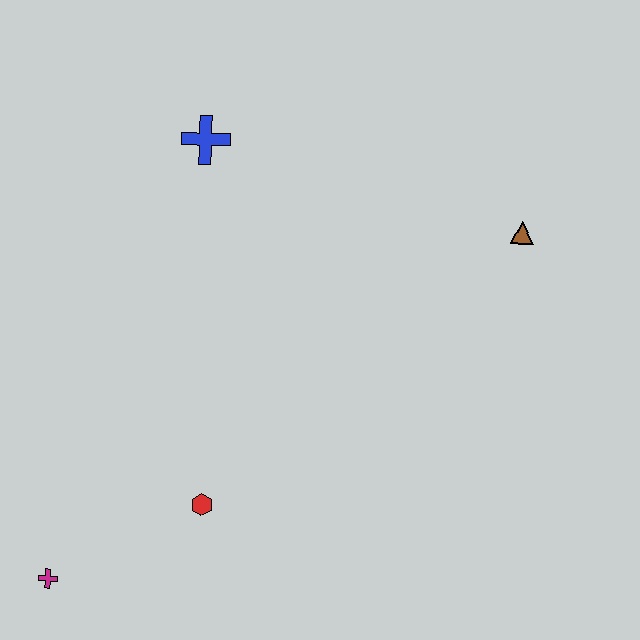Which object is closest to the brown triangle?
The blue cross is closest to the brown triangle.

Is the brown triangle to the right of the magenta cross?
Yes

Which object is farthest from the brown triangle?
The magenta cross is farthest from the brown triangle.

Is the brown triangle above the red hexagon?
Yes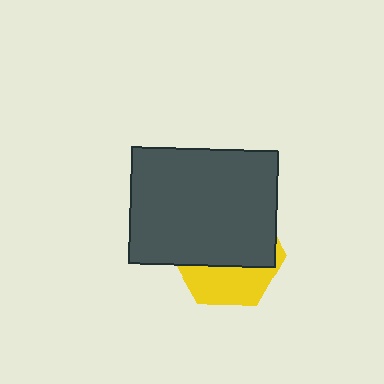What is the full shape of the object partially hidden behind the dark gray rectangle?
The partially hidden object is a yellow hexagon.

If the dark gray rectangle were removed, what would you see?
You would see the complete yellow hexagon.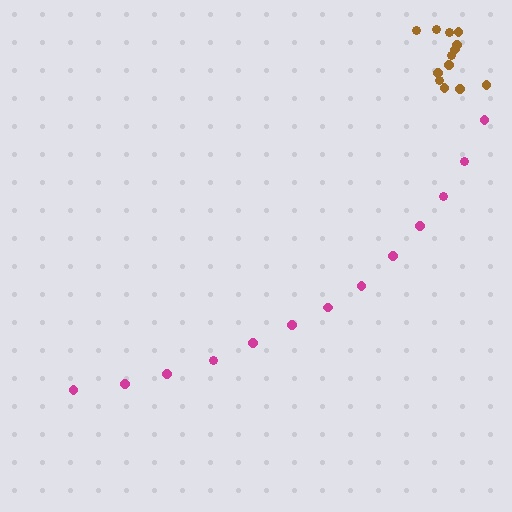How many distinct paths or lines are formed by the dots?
There are 2 distinct paths.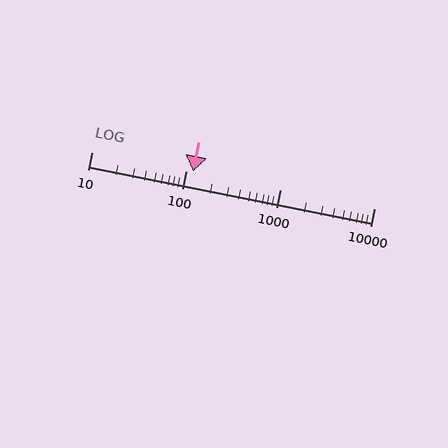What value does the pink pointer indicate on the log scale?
The pointer indicates approximately 120.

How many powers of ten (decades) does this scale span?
The scale spans 3 decades, from 10 to 10000.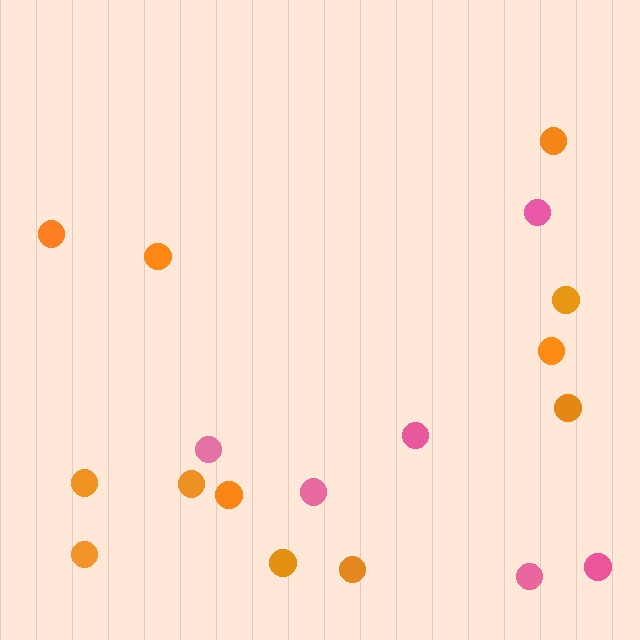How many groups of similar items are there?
There are 2 groups: one group of orange circles (12) and one group of pink circles (6).